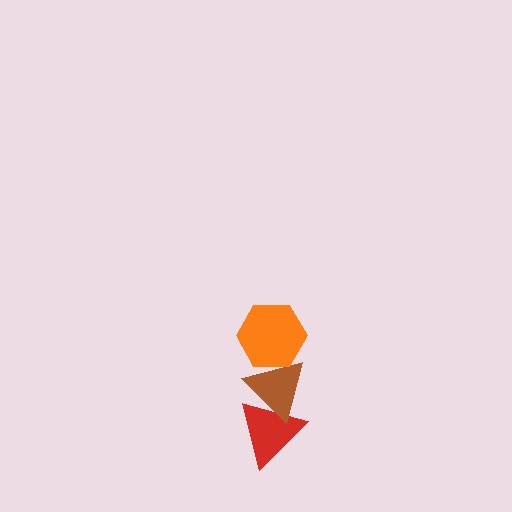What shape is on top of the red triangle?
The brown triangle is on top of the red triangle.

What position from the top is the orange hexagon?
The orange hexagon is 1st from the top.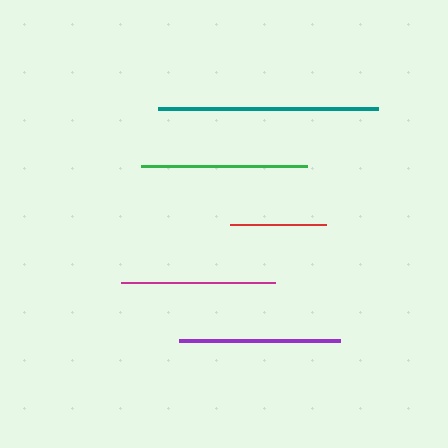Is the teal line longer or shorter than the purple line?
The teal line is longer than the purple line.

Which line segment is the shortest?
The red line is the shortest at approximately 96 pixels.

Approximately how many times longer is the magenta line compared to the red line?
The magenta line is approximately 1.6 times the length of the red line.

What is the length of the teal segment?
The teal segment is approximately 220 pixels long.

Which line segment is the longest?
The teal line is the longest at approximately 220 pixels.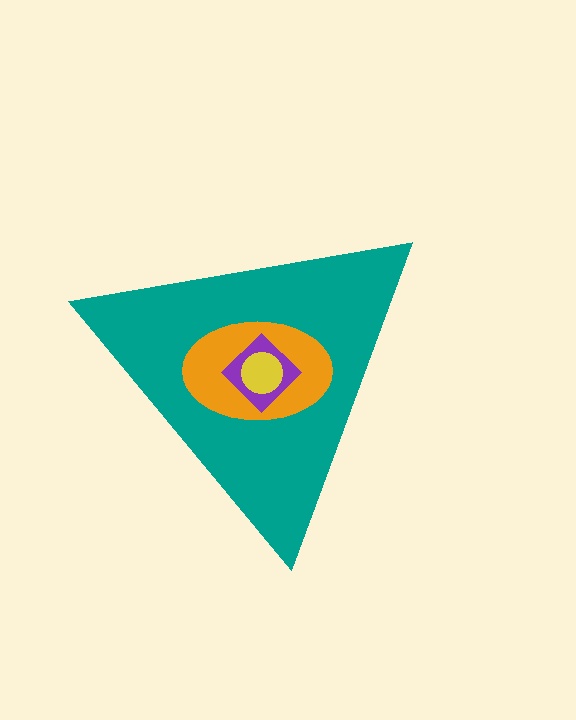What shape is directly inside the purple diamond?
The yellow circle.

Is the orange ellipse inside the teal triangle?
Yes.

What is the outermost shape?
The teal triangle.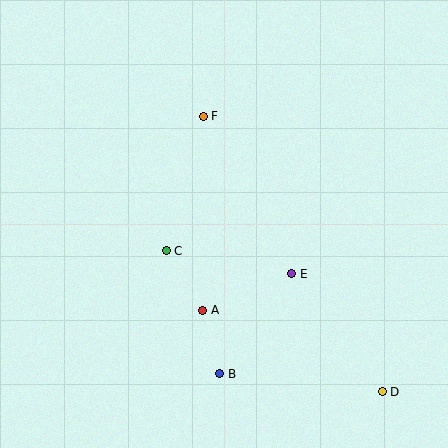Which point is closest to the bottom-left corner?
Point B is closest to the bottom-left corner.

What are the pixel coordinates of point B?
Point B is at (220, 374).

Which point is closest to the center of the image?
Point C at (166, 251) is closest to the center.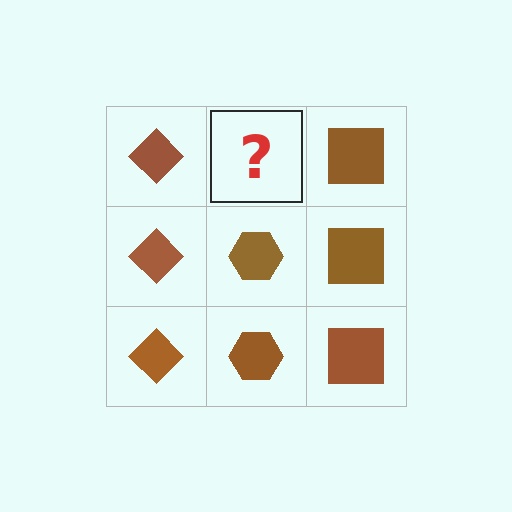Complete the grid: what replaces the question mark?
The question mark should be replaced with a brown hexagon.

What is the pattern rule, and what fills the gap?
The rule is that each column has a consistent shape. The gap should be filled with a brown hexagon.